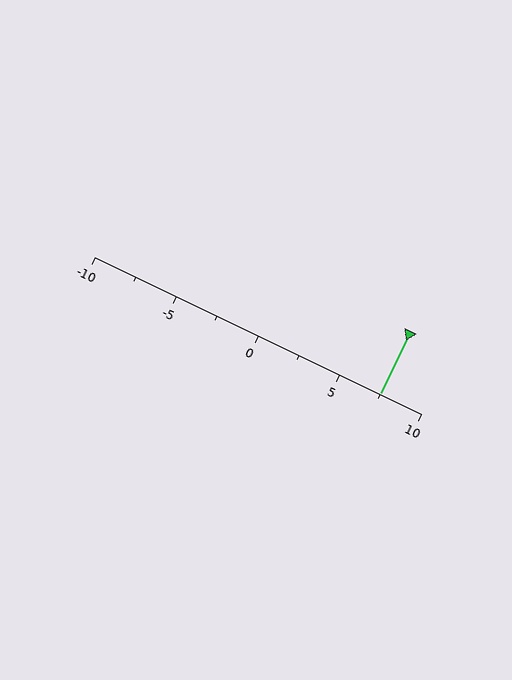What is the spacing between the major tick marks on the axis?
The major ticks are spaced 5 apart.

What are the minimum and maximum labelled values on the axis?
The axis runs from -10 to 10.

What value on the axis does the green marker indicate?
The marker indicates approximately 7.5.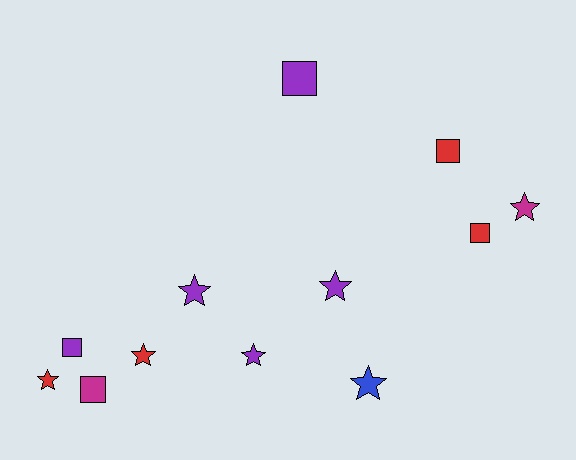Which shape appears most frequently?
Star, with 7 objects.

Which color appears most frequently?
Purple, with 5 objects.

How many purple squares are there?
There are 2 purple squares.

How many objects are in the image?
There are 12 objects.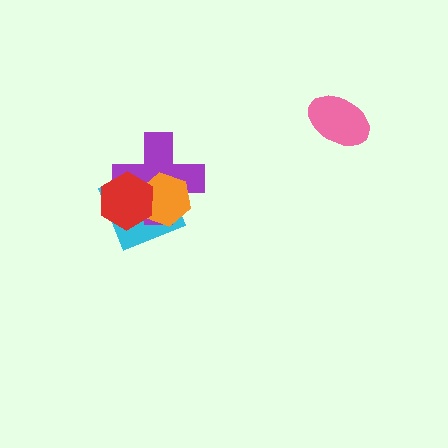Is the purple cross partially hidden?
Yes, it is partially covered by another shape.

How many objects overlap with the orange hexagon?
3 objects overlap with the orange hexagon.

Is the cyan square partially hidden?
Yes, it is partially covered by another shape.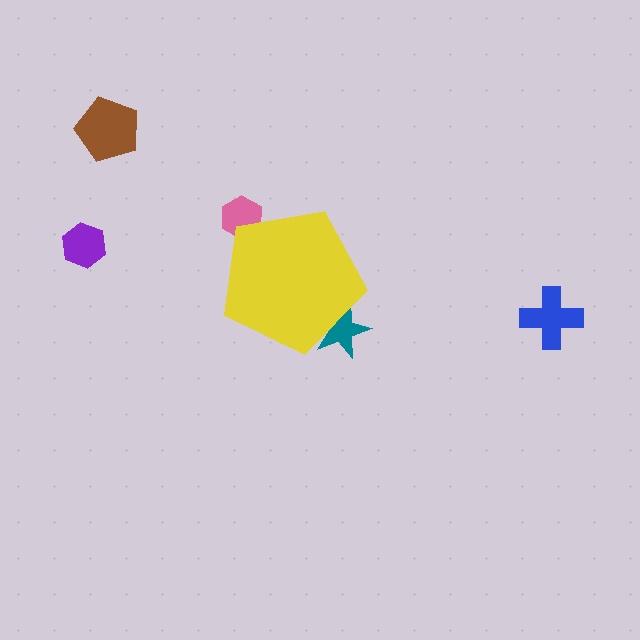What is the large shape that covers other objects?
A yellow pentagon.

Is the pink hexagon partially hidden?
Yes, the pink hexagon is partially hidden behind the yellow pentagon.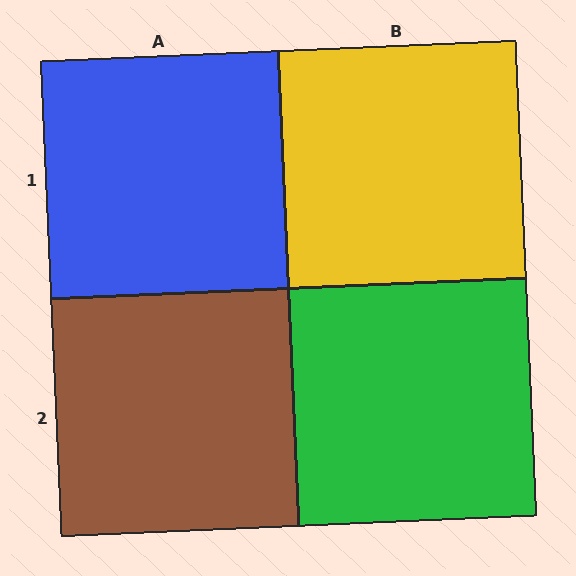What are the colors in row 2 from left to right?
Brown, green.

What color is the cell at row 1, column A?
Blue.